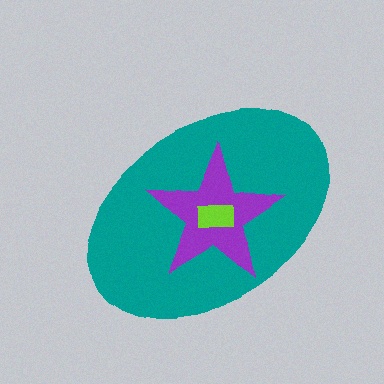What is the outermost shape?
The teal ellipse.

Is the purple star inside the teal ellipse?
Yes.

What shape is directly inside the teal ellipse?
The purple star.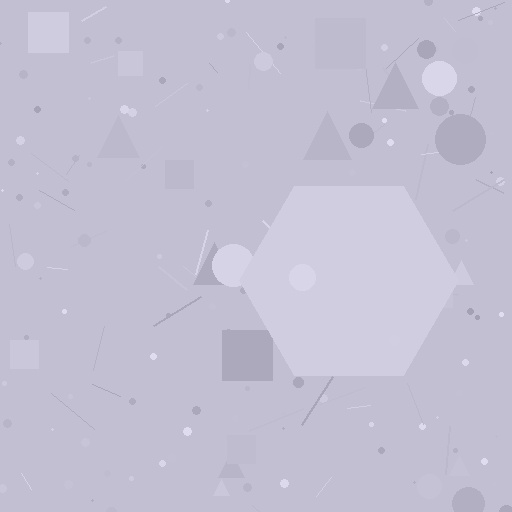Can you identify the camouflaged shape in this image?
The camouflaged shape is a hexagon.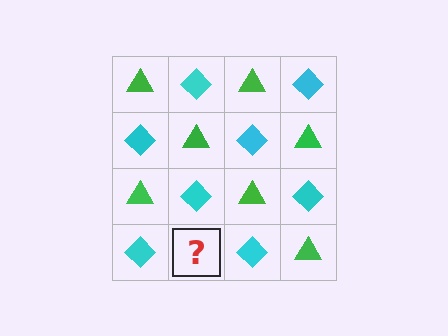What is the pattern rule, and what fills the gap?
The rule is that it alternates green triangle and cyan diamond in a checkerboard pattern. The gap should be filled with a green triangle.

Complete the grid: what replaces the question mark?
The question mark should be replaced with a green triangle.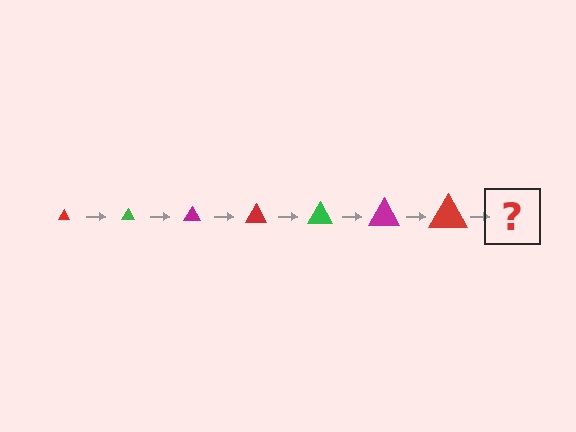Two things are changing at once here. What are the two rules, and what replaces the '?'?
The two rules are that the triangle grows larger each step and the color cycles through red, green, and magenta. The '?' should be a green triangle, larger than the previous one.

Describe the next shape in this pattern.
It should be a green triangle, larger than the previous one.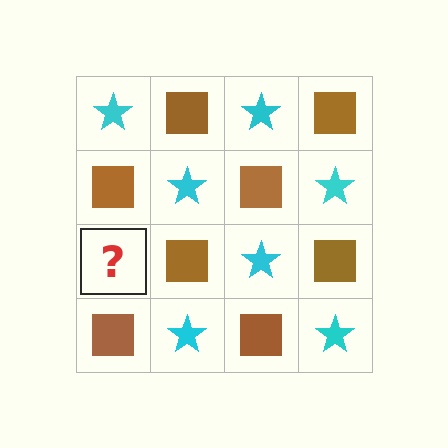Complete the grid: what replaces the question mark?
The question mark should be replaced with a cyan star.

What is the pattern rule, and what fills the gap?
The rule is that it alternates cyan star and brown square in a checkerboard pattern. The gap should be filled with a cyan star.